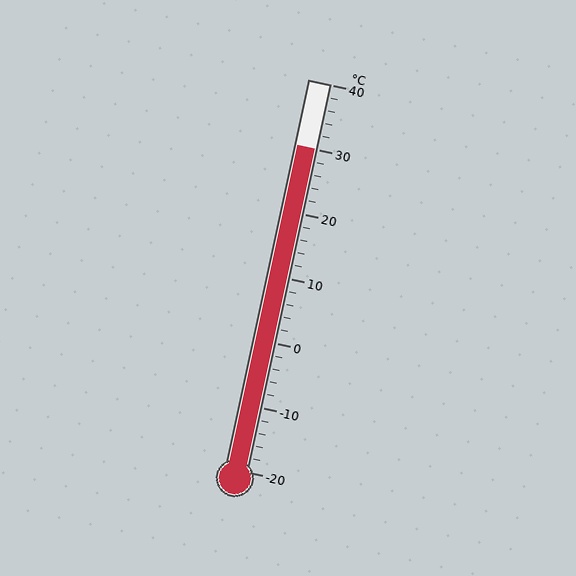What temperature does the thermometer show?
The thermometer shows approximately 30°C.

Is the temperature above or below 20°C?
The temperature is above 20°C.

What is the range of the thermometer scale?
The thermometer scale ranges from -20°C to 40°C.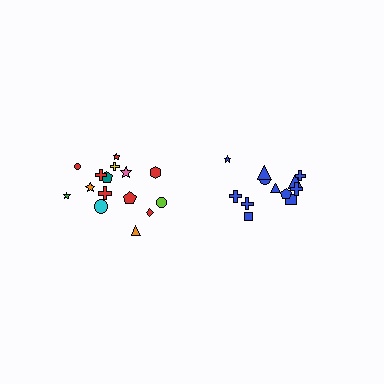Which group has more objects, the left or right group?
The left group.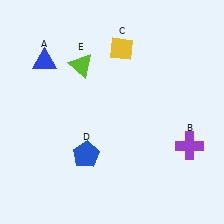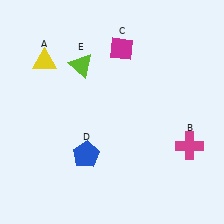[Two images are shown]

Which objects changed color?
A changed from blue to yellow. B changed from purple to magenta. C changed from yellow to magenta.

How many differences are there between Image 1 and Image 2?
There are 3 differences between the two images.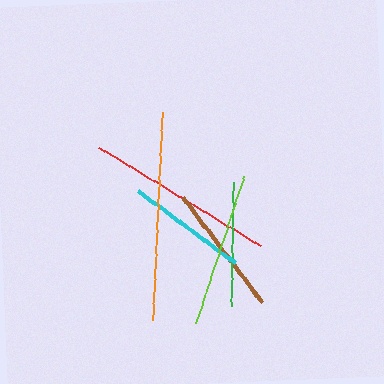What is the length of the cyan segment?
The cyan segment is approximately 121 pixels long.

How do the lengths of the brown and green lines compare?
The brown and green lines are approximately the same length.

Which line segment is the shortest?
The cyan line is the shortest at approximately 121 pixels.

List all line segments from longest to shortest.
From longest to shortest: orange, red, lime, brown, green, cyan.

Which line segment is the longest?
The orange line is the longest at approximately 208 pixels.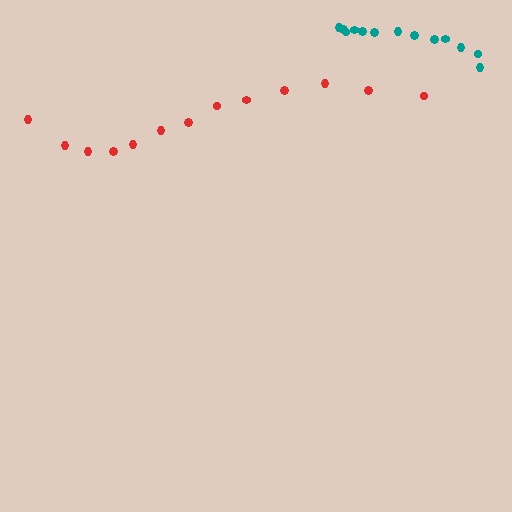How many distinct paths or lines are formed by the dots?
There are 2 distinct paths.